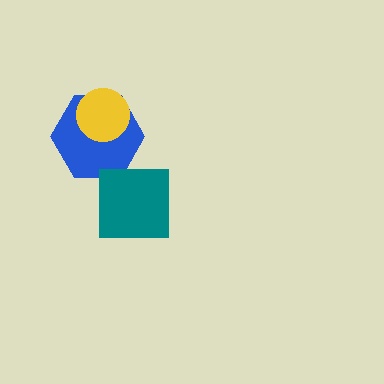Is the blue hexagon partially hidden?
Yes, it is partially covered by another shape.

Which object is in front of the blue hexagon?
The yellow circle is in front of the blue hexagon.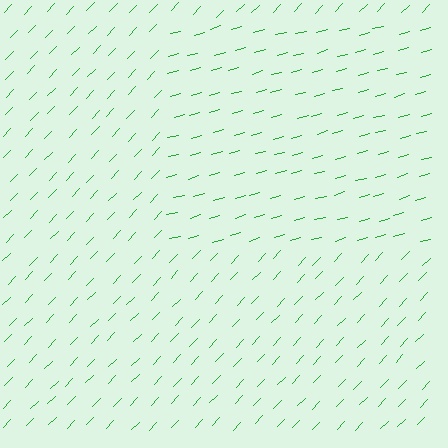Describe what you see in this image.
The image is filled with small green line segments. A rectangle region in the image has lines oriented differently from the surrounding lines, creating a visible texture boundary.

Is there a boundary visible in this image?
Yes, there is a texture boundary formed by a change in line orientation.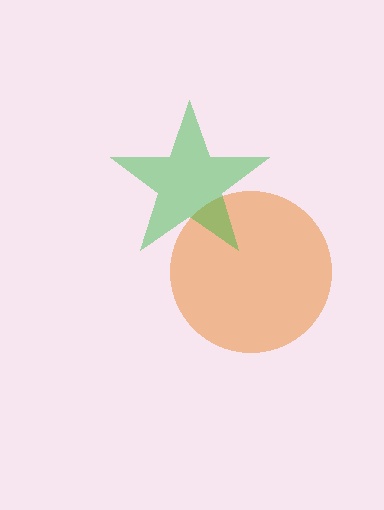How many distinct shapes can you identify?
There are 2 distinct shapes: an orange circle, a green star.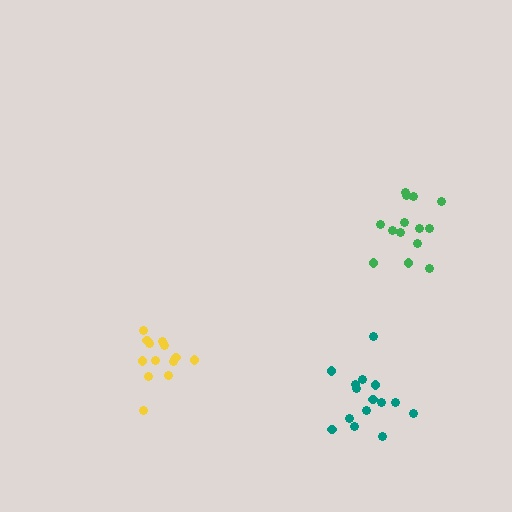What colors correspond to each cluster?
The clusters are colored: green, yellow, teal.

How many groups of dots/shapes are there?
There are 3 groups.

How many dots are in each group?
Group 1: 14 dots, Group 2: 13 dots, Group 3: 15 dots (42 total).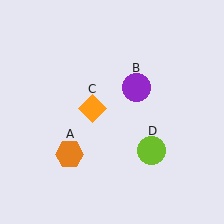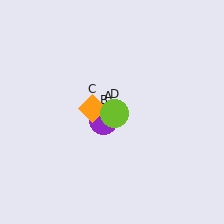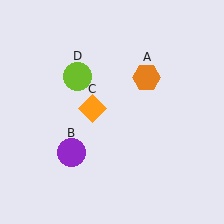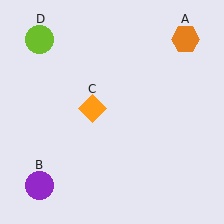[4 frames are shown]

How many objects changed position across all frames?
3 objects changed position: orange hexagon (object A), purple circle (object B), lime circle (object D).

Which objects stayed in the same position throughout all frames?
Orange diamond (object C) remained stationary.